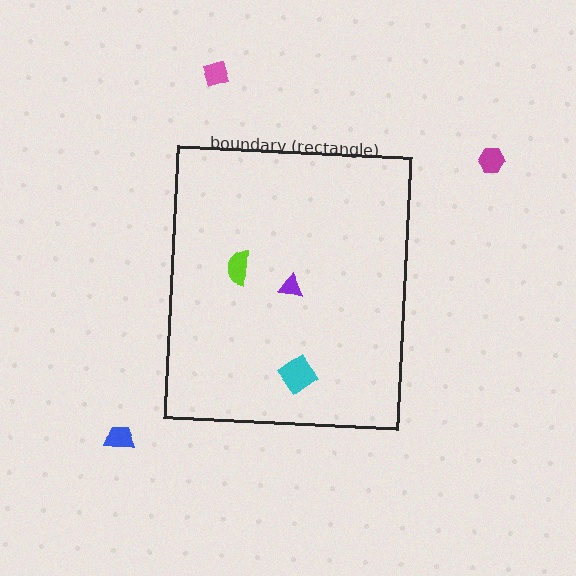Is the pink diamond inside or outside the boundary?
Outside.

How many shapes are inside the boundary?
3 inside, 3 outside.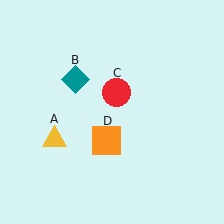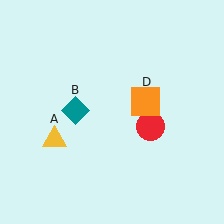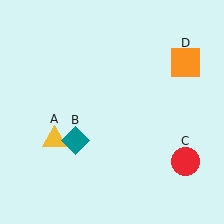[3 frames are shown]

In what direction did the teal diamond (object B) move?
The teal diamond (object B) moved down.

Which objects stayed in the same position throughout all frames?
Yellow triangle (object A) remained stationary.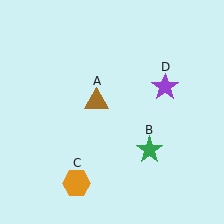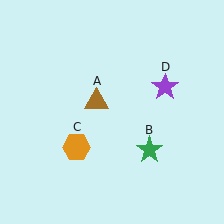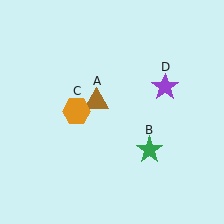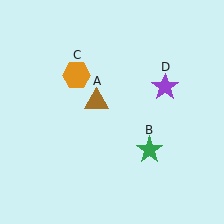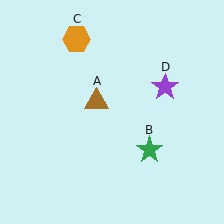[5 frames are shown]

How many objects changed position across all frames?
1 object changed position: orange hexagon (object C).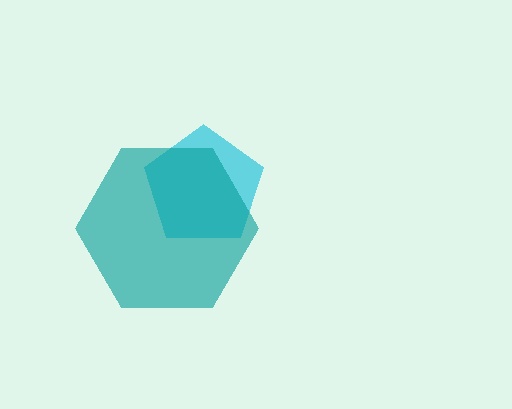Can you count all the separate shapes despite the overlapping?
Yes, there are 2 separate shapes.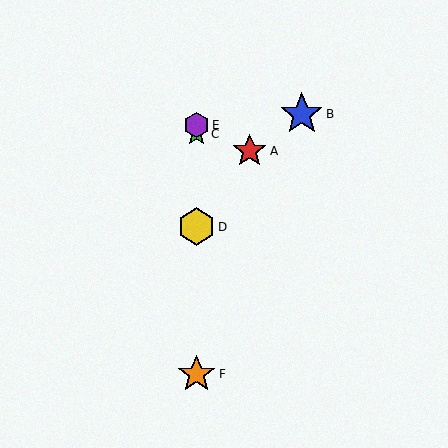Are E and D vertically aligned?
Yes, both are at x≈197.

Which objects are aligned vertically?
Objects C, D, E, F are aligned vertically.